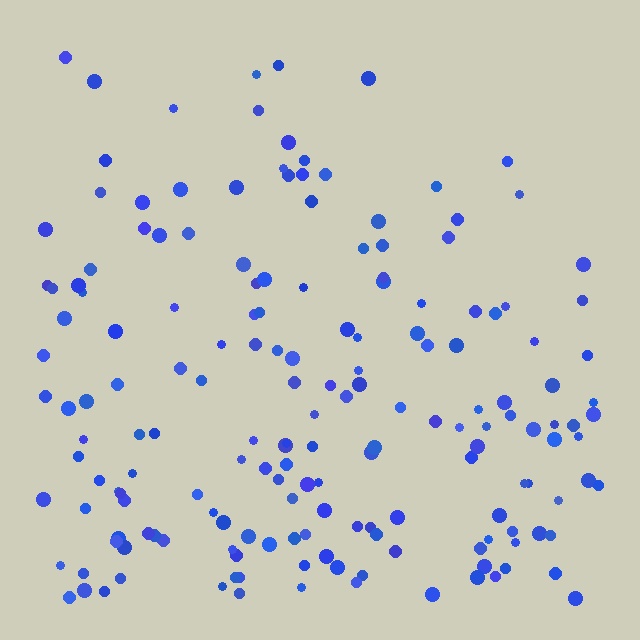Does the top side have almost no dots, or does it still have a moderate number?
Still a moderate number, just noticeably fewer than the bottom.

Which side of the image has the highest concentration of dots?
The bottom.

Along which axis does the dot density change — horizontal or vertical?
Vertical.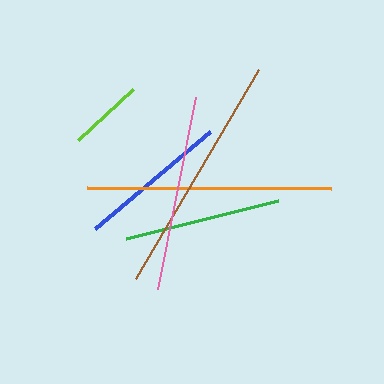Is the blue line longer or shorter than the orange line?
The orange line is longer than the blue line.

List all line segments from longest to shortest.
From longest to shortest: orange, brown, pink, green, blue, lime.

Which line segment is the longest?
The orange line is the longest at approximately 244 pixels.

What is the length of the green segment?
The green segment is approximately 156 pixels long.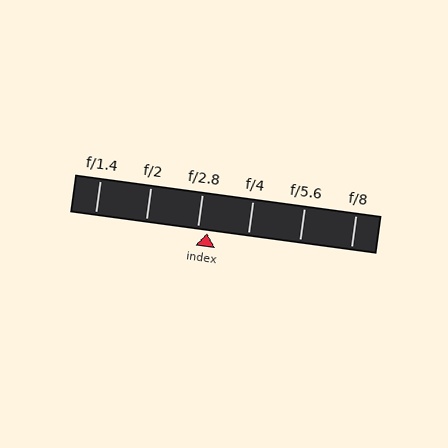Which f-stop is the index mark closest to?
The index mark is closest to f/2.8.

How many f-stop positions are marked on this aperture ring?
There are 6 f-stop positions marked.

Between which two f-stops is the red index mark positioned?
The index mark is between f/2.8 and f/4.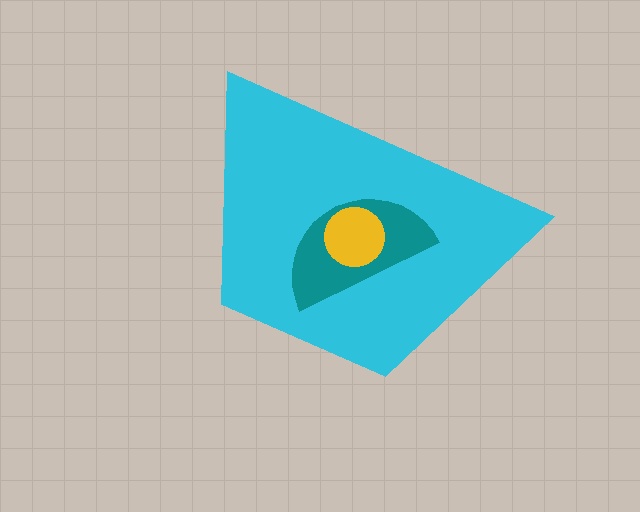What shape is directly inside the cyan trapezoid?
The teal semicircle.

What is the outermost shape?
The cyan trapezoid.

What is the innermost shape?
The yellow circle.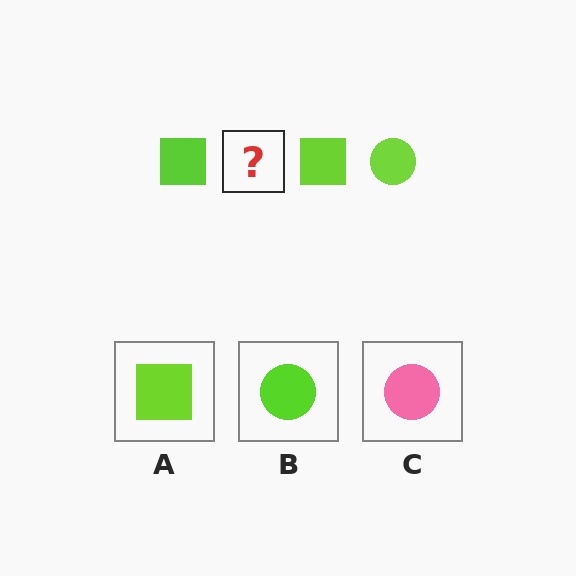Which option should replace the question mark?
Option B.